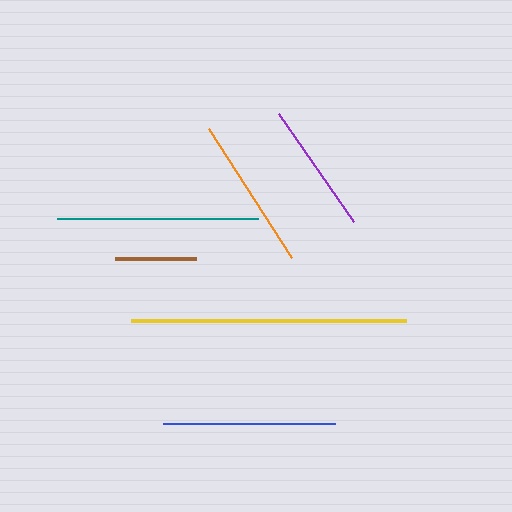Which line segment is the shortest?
The brown line is the shortest at approximately 81 pixels.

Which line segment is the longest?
The yellow line is the longest at approximately 275 pixels.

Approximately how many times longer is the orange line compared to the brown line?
The orange line is approximately 1.9 times the length of the brown line.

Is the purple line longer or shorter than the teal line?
The teal line is longer than the purple line.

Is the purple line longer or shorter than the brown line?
The purple line is longer than the brown line.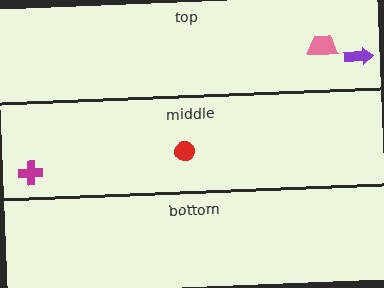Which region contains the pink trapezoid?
The top region.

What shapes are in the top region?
The purple arrow, the pink trapezoid.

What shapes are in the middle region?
The red circle, the magenta cross.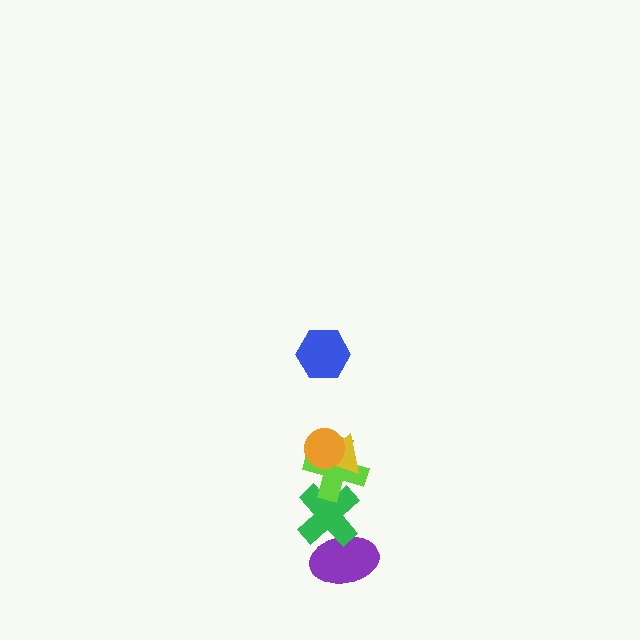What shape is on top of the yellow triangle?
The orange circle is on top of the yellow triangle.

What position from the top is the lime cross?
The lime cross is 4th from the top.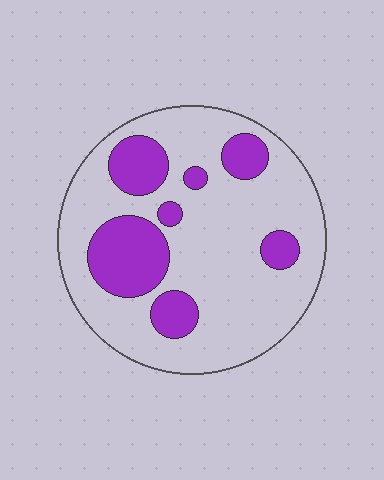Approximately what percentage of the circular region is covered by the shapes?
Approximately 25%.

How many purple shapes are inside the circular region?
7.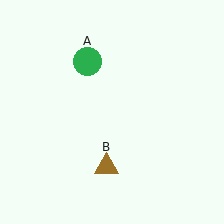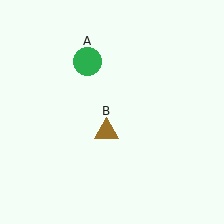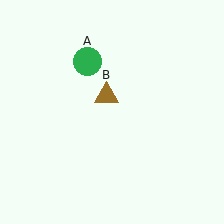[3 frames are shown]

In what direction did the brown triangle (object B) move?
The brown triangle (object B) moved up.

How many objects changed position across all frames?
1 object changed position: brown triangle (object B).